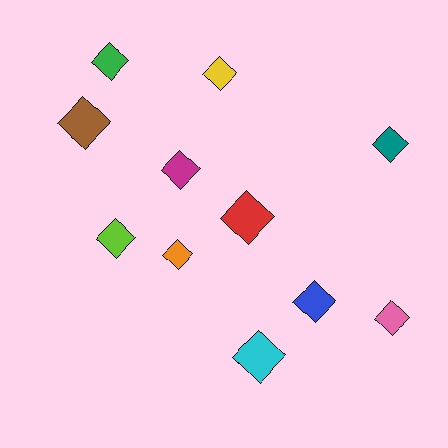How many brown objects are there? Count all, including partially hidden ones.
There is 1 brown object.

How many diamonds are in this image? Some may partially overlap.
There are 11 diamonds.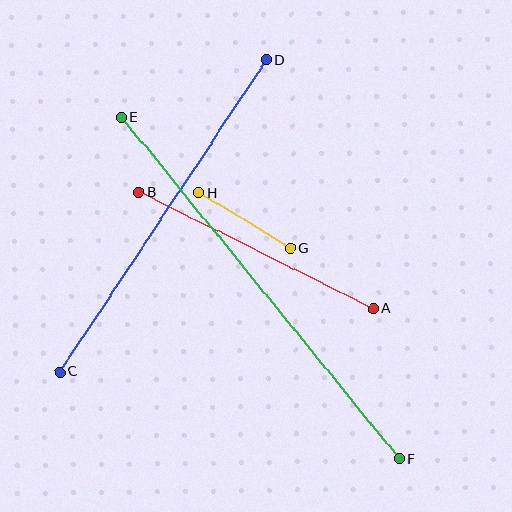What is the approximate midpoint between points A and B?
The midpoint is at approximately (256, 250) pixels.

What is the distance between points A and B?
The distance is approximately 261 pixels.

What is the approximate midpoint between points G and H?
The midpoint is at approximately (245, 220) pixels.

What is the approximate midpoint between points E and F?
The midpoint is at approximately (260, 288) pixels.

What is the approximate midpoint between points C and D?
The midpoint is at approximately (163, 216) pixels.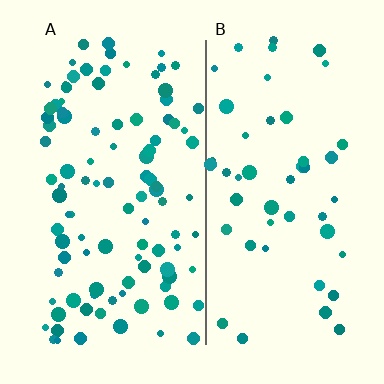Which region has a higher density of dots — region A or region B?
A (the left).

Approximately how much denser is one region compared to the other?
Approximately 2.1× — region A over region B.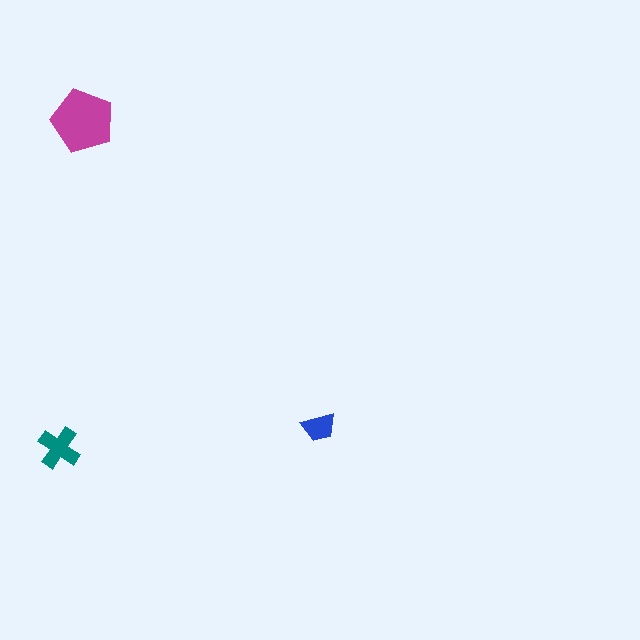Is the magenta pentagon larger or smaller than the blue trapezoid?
Larger.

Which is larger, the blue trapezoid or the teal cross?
The teal cross.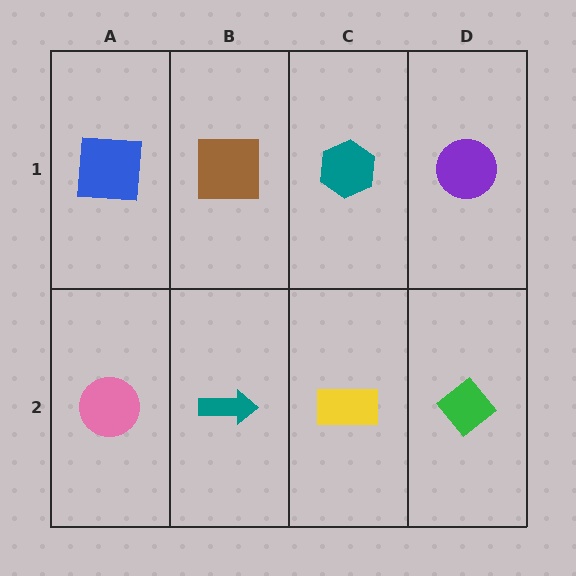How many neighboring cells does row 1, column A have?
2.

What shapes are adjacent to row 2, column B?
A brown square (row 1, column B), a pink circle (row 2, column A), a yellow rectangle (row 2, column C).